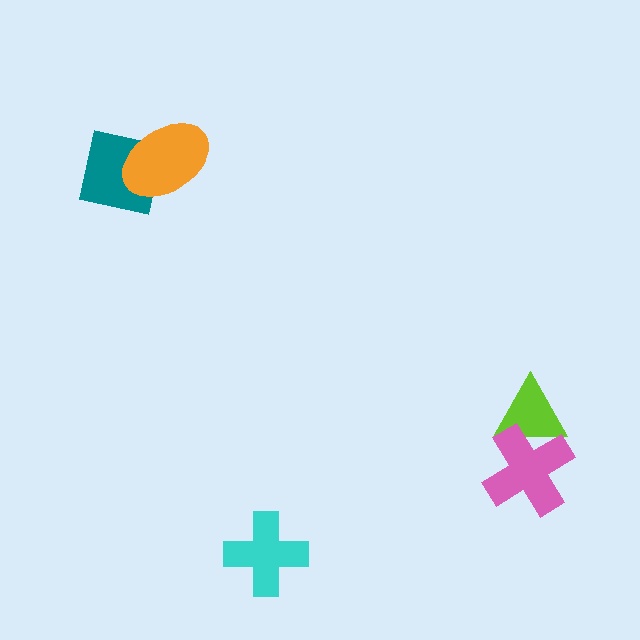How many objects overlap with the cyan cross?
0 objects overlap with the cyan cross.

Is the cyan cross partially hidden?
No, no other shape covers it.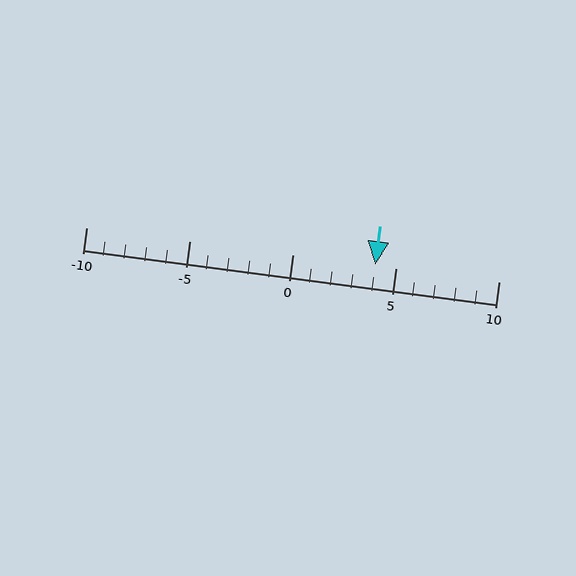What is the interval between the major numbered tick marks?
The major tick marks are spaced 5 units apart.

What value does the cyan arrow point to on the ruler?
The cyan arrow points to approximately 4.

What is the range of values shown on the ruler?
The ruler shows values from -10 to 10.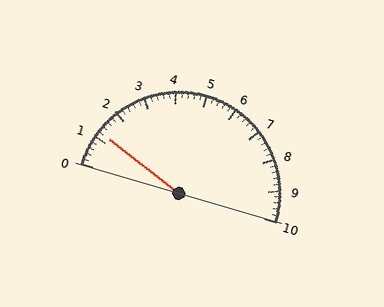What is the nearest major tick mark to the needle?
The nearest major tick mark is 1.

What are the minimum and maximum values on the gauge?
The gauge ranges from 0 to 10.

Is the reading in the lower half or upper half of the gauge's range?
The reading is in the lower half of the range (0 to 10).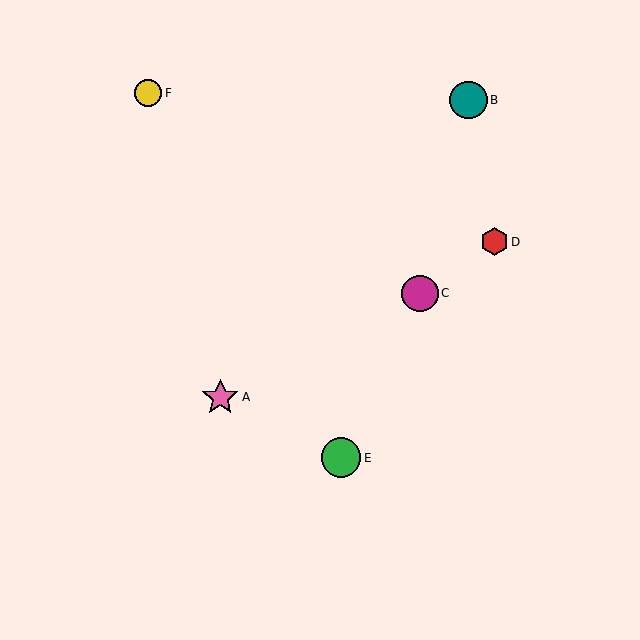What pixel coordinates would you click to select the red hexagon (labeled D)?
Click at (495, 242) to select the red hexagon D.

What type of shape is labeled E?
Shape E is a green circle.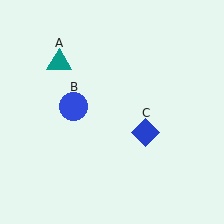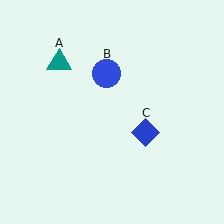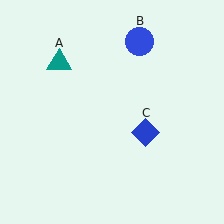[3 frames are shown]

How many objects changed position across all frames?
1 object changed position: blue circle (object B).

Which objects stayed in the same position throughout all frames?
Teal triangle (object A) and blue diamond (object C) remained stationary.